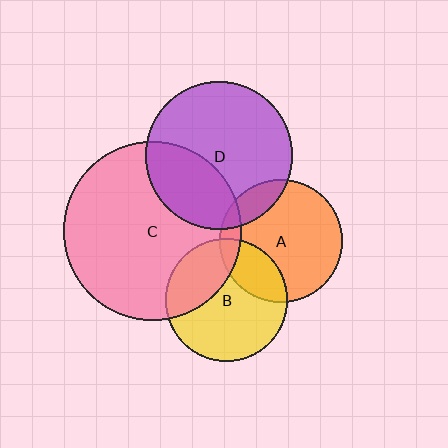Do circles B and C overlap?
Yes.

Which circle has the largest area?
Circle C (pink).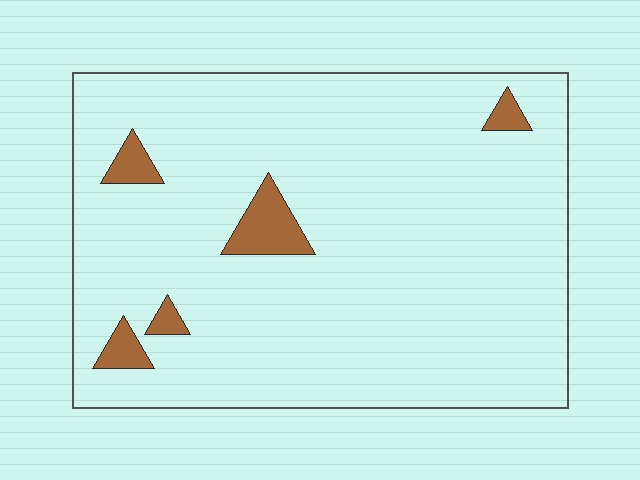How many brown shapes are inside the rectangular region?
5.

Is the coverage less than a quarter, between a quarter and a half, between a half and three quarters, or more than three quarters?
Less than a quarter.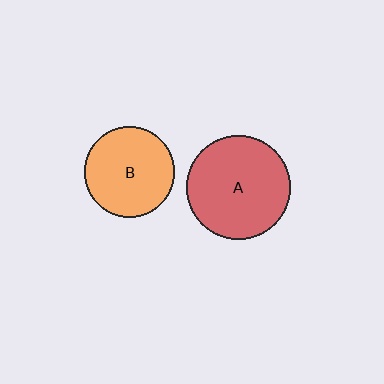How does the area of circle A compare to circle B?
Approximately 1.3 times.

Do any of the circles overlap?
No, none of the circles overlap.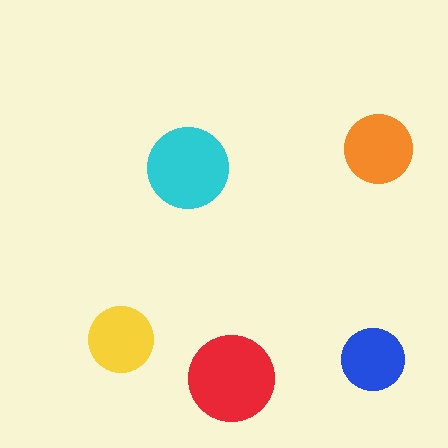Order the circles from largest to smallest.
the red one, the cyan one, the orange one, the yellow one, the blue one.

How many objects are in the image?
There are 5 objects in the image.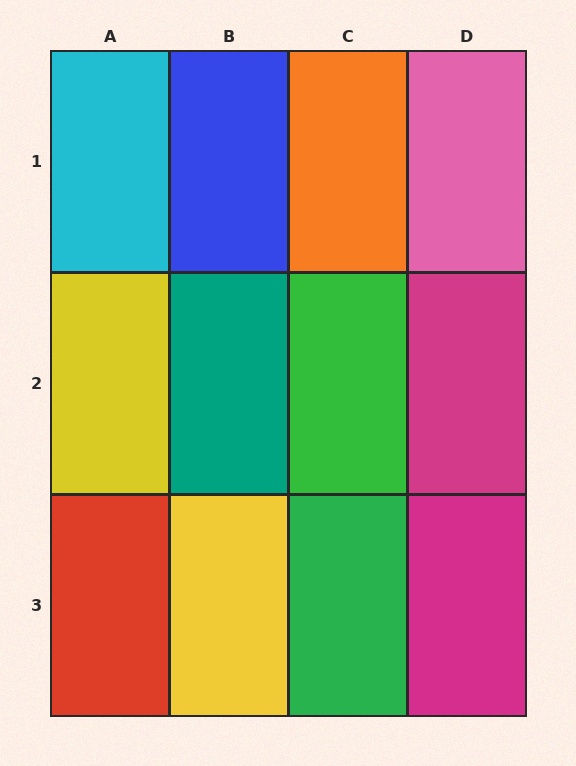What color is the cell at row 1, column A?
Cyan.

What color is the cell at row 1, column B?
Blue.